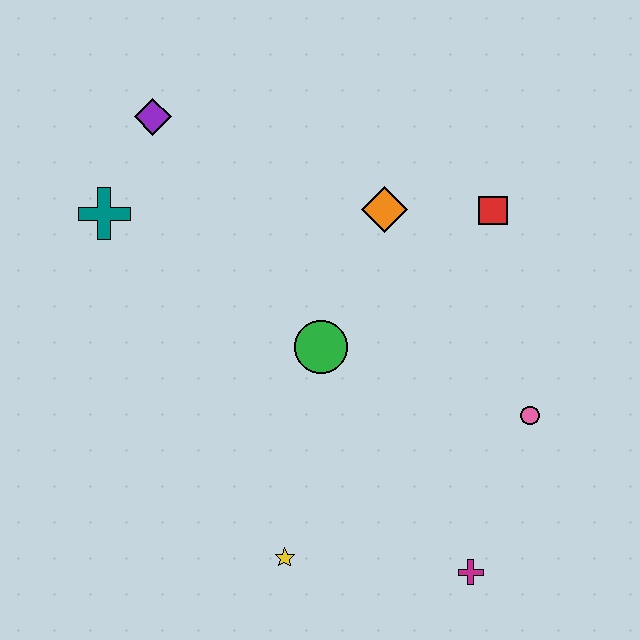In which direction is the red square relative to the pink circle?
The red square is above the pink circle.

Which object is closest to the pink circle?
The magenta cross is closest to the pink circle.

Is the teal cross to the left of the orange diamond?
Yes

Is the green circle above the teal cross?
No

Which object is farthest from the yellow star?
The purple diamond is farthest from the yellow star.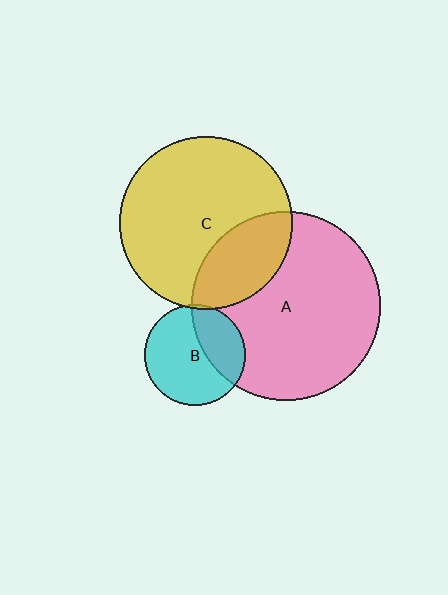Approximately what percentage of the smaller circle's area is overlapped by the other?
Approximately 5%.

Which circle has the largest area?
Circle A (pink).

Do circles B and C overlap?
Yes.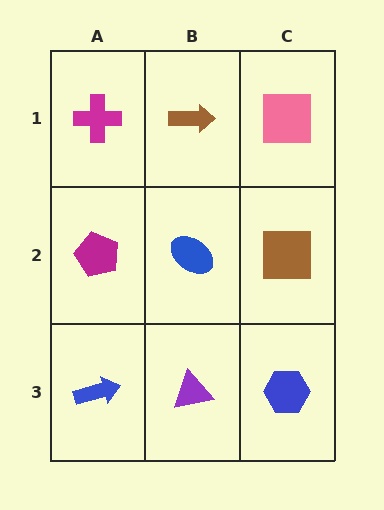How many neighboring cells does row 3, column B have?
3.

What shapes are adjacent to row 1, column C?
A brown square (row 2, column C), a brown arrow (row 1, column B).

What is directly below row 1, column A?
A magenta pentagon.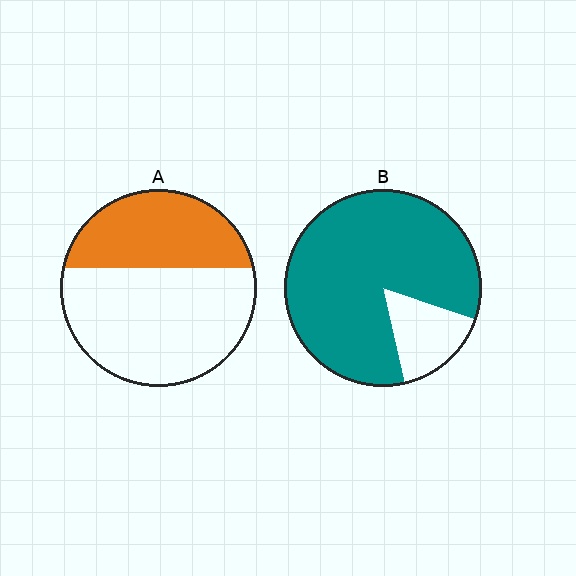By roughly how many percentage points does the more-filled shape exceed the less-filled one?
By roughly 45 percentage points (B over A).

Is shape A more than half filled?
No.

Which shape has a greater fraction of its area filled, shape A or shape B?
Shape B.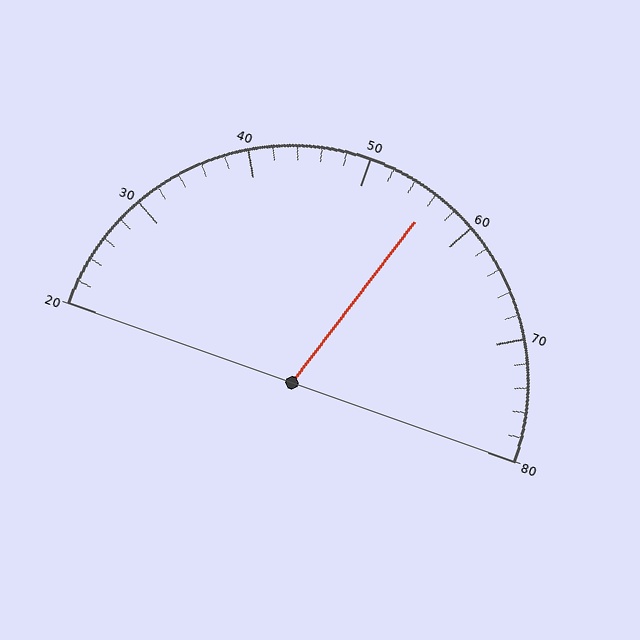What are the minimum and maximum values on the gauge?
The gauge ranges from 20 to 80.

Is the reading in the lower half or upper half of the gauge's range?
The reading is in the upper half of the range (20 to 80).